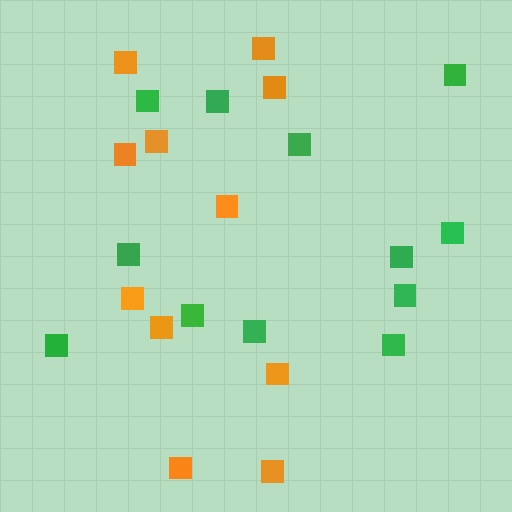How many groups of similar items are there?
There are 2 groups: one group of green squares (12) and one group of orange squares (11).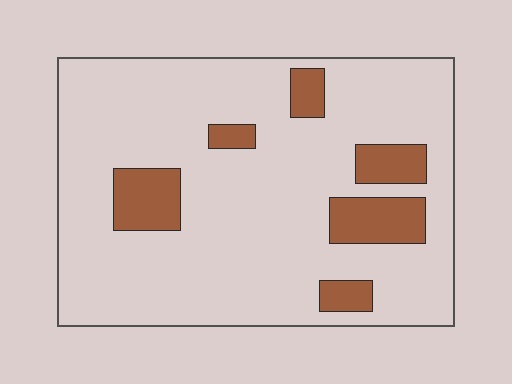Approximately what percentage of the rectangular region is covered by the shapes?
Approximately 15%.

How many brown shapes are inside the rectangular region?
6.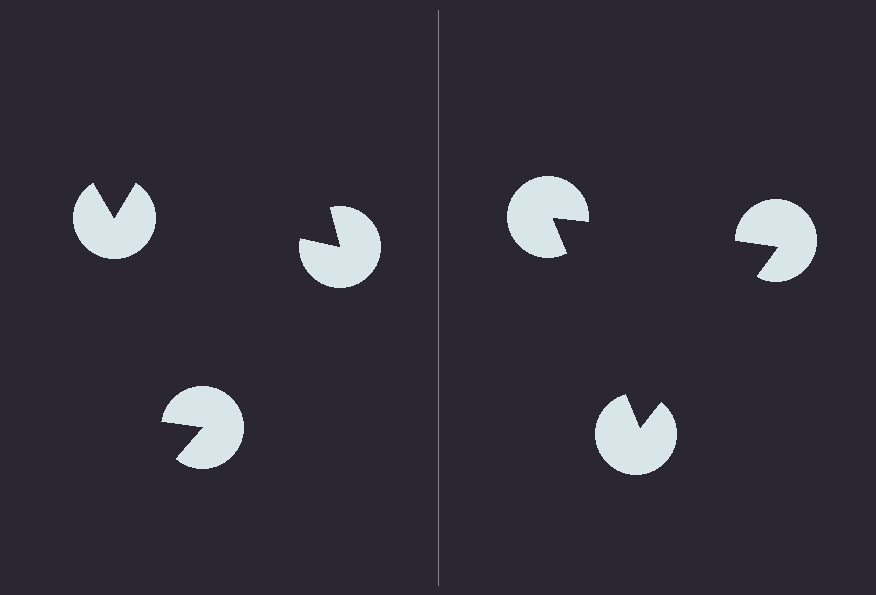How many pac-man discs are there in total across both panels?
6 — 3 on each side.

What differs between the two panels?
The pac-man discs are positioned identically on both sides; only the wedge orientations differ. On the right they align to a triangle; on the left they are misaligned.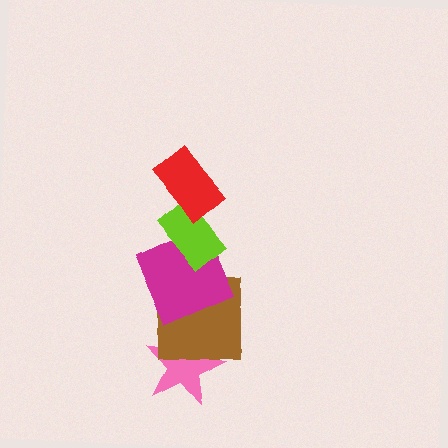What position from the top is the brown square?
The brown square is 4th from the top.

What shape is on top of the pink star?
The brown square is on top of the pink star.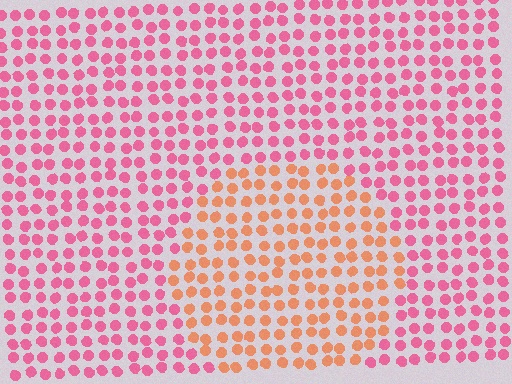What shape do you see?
I see a circle.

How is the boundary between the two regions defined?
The boundary is defined purely by a slight shift in hue (about 42 degrees). Spacing, size, and orientation are identical on both sides.